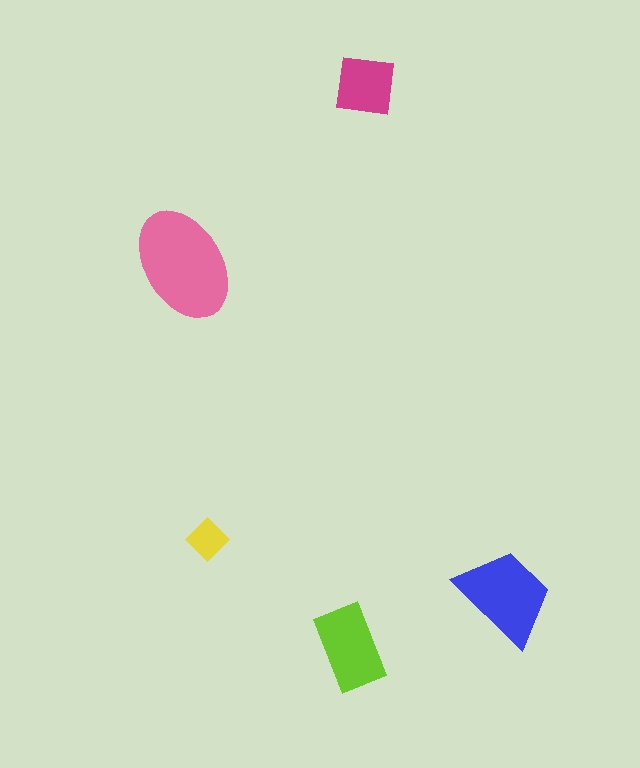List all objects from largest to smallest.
The pink ellipse, the blue trapezoid, the lime rectangle, the magenta square, the yellow diamond.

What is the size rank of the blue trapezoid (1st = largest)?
2nd.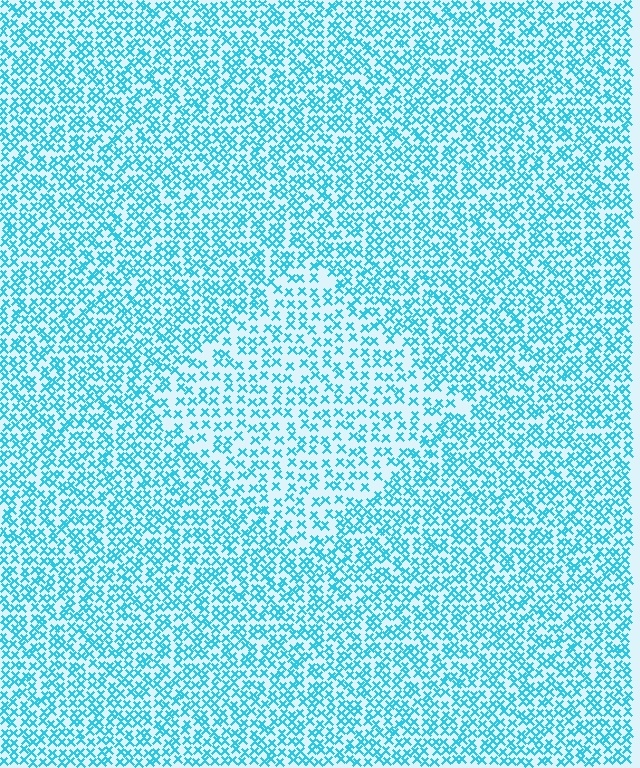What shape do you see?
I see a diamond.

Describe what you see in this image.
The image contains small cyan elements arranged at two different densities. A diamond-shaped region is visible where the elements are less densely packed than the surrounding area.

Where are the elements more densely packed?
The elements are more densely packed outside the diamond boundary.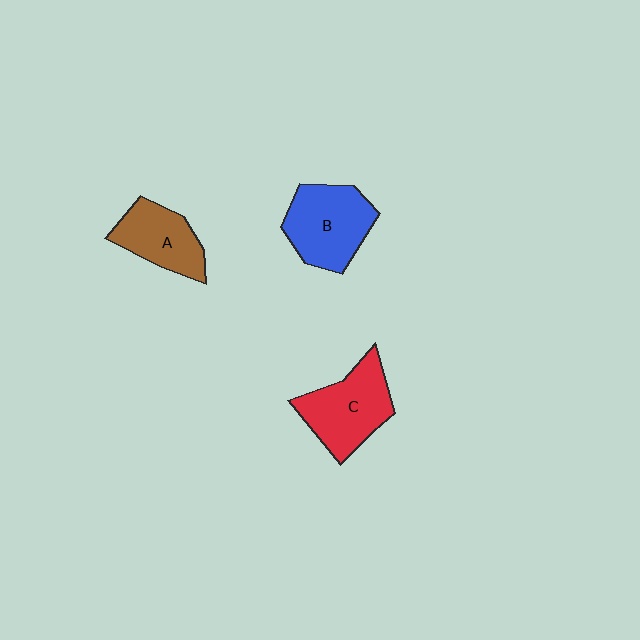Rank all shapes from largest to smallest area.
From largest to smallest: B (blue), C (red), A (brown).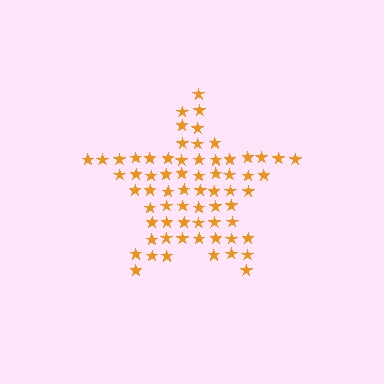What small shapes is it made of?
It is made of small stars.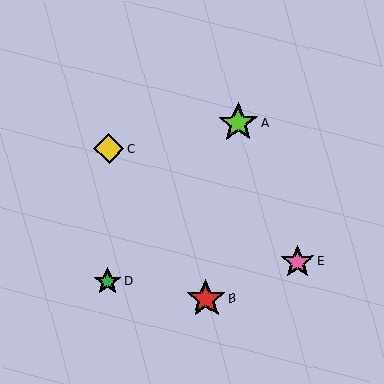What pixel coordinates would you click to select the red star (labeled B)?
Click at (206, 299) to select the red star B.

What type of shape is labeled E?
Shape E is a pink star.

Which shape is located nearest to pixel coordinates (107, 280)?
The green star (labeled D) at (108, 281) is nearest to that location.